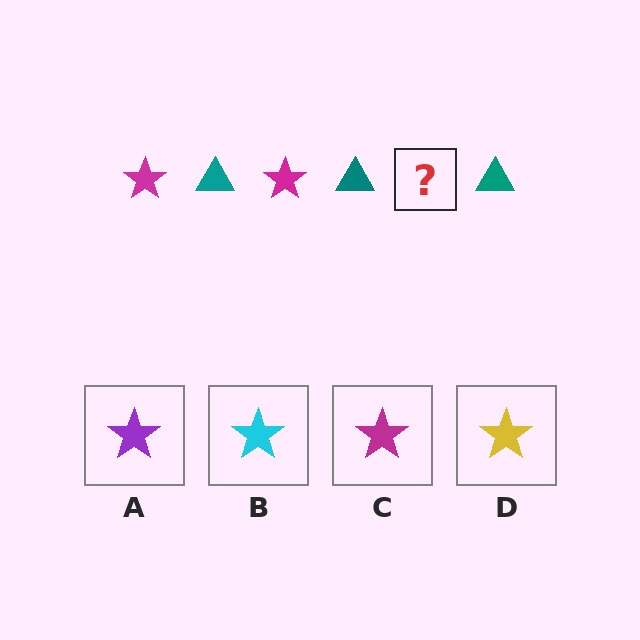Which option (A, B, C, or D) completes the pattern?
C.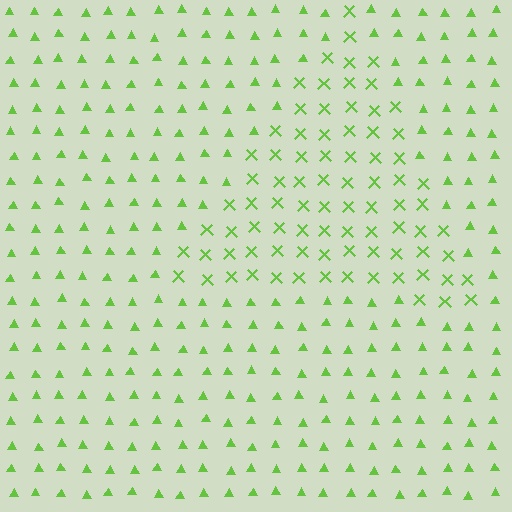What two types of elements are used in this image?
The image uses X marks inside the triangle region and triangles outside it.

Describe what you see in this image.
The image is filled with small lime elements arranged in a uniform grid. A triangle-shaped region contains X marks, while the surrounding area contains triangles. The boundary is defined purely by the change in element shape.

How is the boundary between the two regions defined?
The boundary is defined by a change in element shape: X marks inside vs. triangles outside. All elements share the same color and spacing.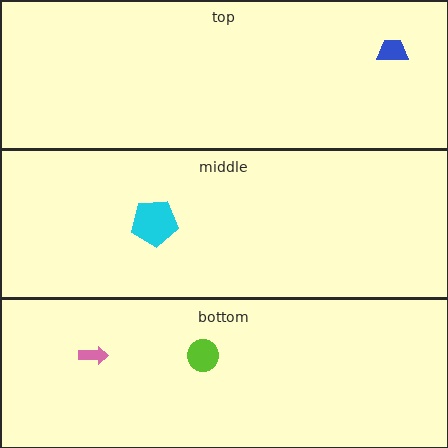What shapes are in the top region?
The blue trapezoid.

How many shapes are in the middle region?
1.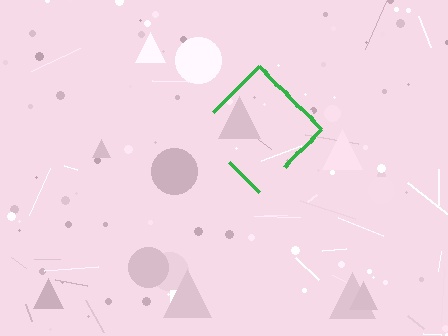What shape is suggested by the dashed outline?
The dashed outline suggests a diamond.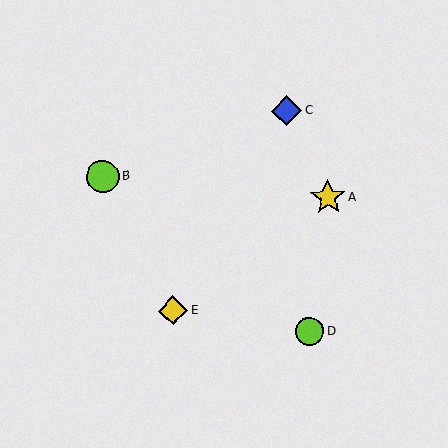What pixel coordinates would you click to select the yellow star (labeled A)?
Click at (328, 197) to select the yellow star A.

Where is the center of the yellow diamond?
The center of the yellow diamond is at (173, 310).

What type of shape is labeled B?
Shape B is a lime circle.